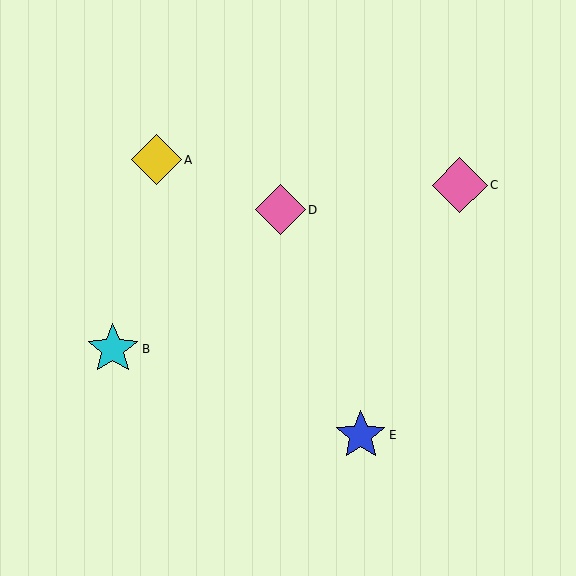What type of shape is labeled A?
Shape A is a yellow diamond.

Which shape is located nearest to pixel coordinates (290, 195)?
The pink diamond (labeled D) at (280, 210) is nearest to that location.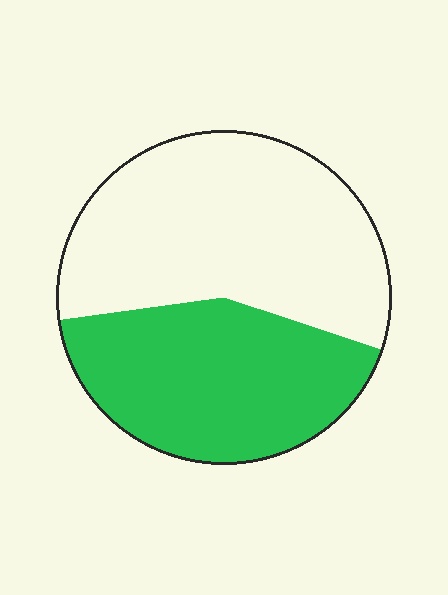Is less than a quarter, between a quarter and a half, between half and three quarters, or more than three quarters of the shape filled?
Between a quarter and a half.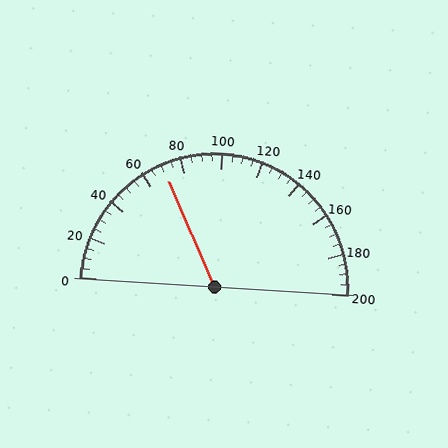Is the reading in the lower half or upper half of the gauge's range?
The reading is in the lower half of the range (0 to 200).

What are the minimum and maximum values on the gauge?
The gauge ranges from 0 to 200.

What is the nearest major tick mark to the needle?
The nearest major tick mark is 80.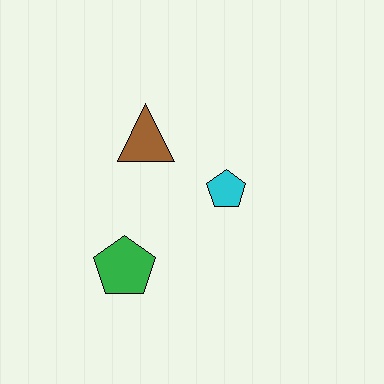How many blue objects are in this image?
There are no blue objects.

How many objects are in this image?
There are 3 objects.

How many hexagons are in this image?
There are no hexagons.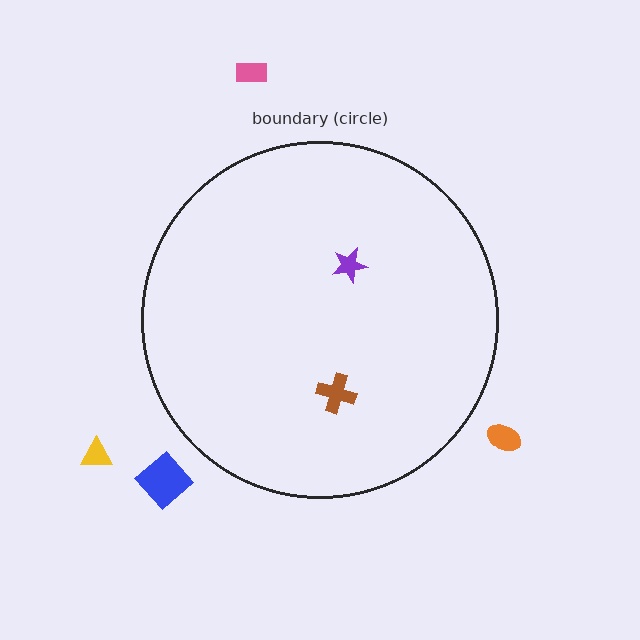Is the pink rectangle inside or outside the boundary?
Outside.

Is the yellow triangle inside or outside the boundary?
Outside.